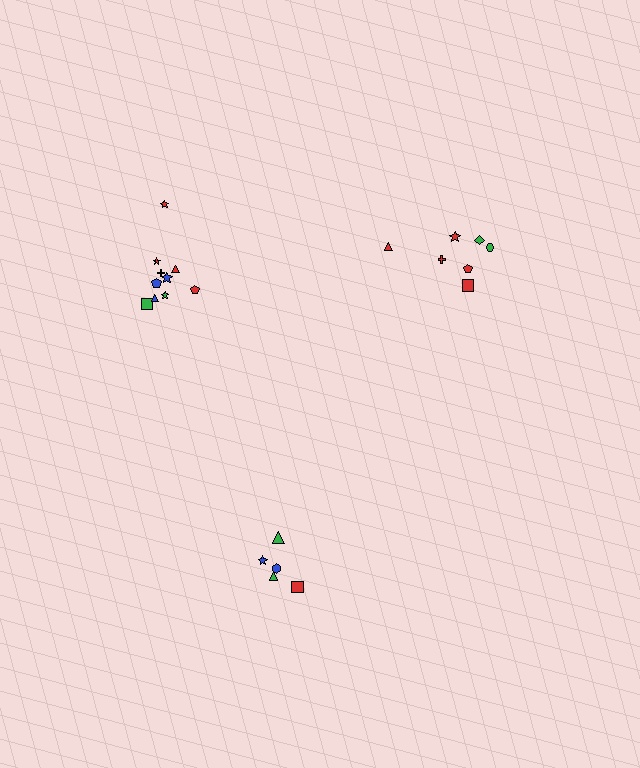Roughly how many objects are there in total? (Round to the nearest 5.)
Roughly 20 objects in total.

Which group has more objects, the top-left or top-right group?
The top-left group.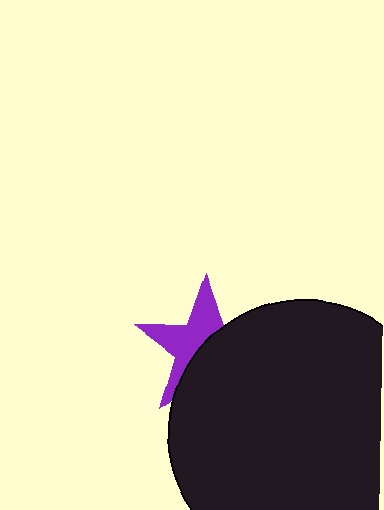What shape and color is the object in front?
The object in front is a black circle.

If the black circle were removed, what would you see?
You would see the complete purple star.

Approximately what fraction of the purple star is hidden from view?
Roughly 53% of the purple star is hidden behind the black circle.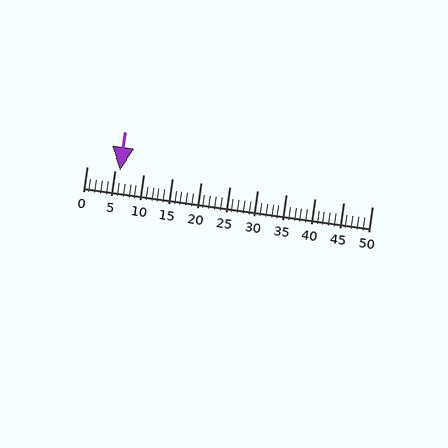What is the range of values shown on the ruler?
The ruler shows values from 0 to 50.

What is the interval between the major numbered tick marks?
The major tick marks are spaced 5 units apart.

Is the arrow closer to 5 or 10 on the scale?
The arrow is closer to 5.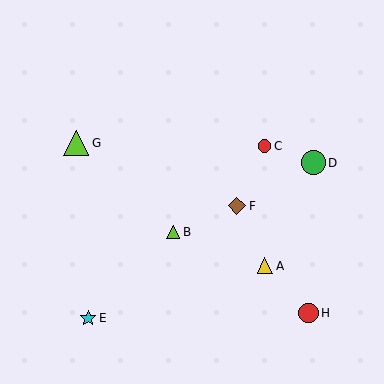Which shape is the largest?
The lime triangle (labeled G) is the largest.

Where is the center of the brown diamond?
The center of the brown diamond is at (237, 206).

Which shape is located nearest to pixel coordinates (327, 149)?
The green circle (labeled D) at (313, 163) is nearest to that location.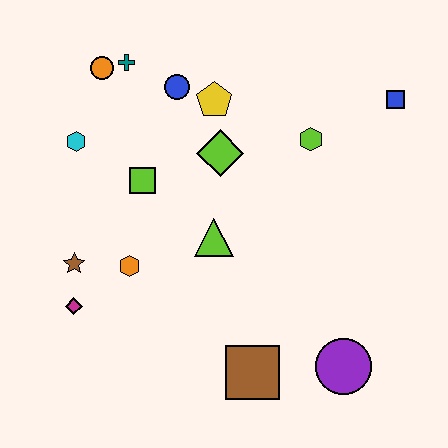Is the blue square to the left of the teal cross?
No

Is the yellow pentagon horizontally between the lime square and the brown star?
No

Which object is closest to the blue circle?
The yellow pentagon is closest to the blue circle.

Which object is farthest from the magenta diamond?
The blue square is farthest from the magenta diamond.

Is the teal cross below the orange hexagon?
No